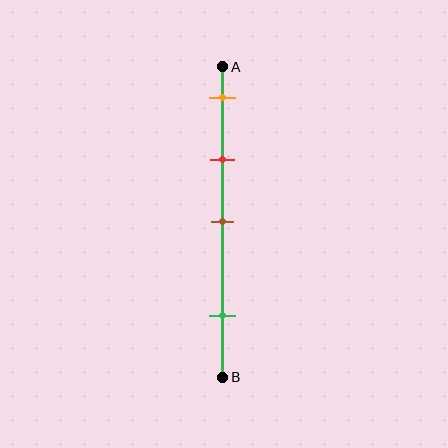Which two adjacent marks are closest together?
The orange and red marks are the closest adjacent pair.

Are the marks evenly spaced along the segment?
No, the marks are not evenly spaced.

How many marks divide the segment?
There are 4 marks dividing the segment.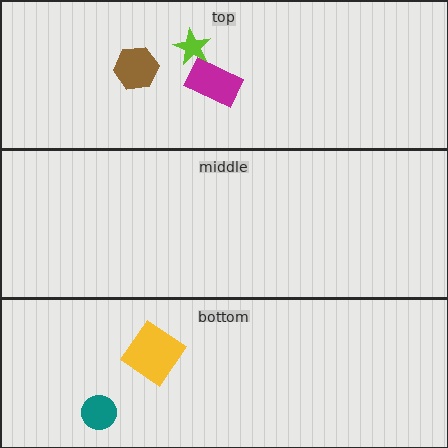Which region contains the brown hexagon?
The top region.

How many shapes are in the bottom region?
2.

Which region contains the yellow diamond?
The bottom region.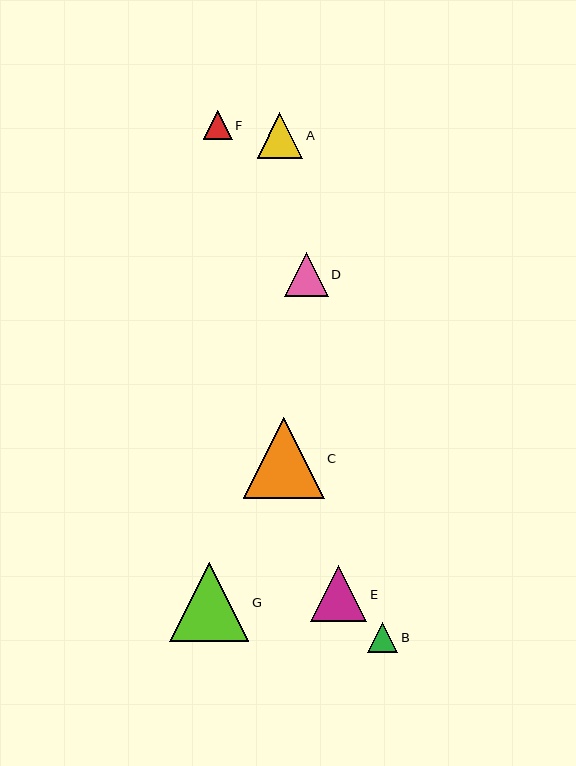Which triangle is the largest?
Triangle C is the largest with a size of approximately 81 pixels.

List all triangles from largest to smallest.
From largest to smallest: C, G, E, A, D, B, F.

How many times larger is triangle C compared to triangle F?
Triangle C is approximately 2.8 times the size of triangle F.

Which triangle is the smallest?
Triangle F is the smallest with a size of approximately 29 pixels.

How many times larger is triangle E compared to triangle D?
Triangle E is approximately 1.3 times the size of triangle D.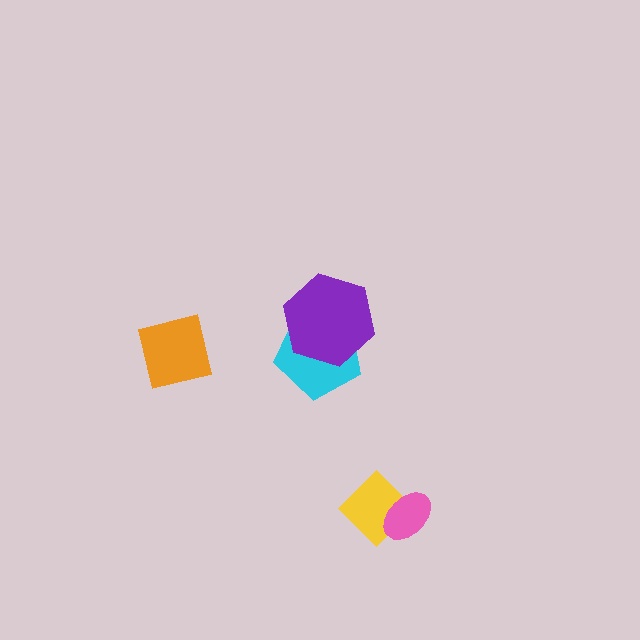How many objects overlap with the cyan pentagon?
1 object overlaps with the cyan pentagon.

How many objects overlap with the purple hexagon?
1 object overlaps with the purple hexagon.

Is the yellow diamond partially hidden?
Yes, it is partially covered by another shape.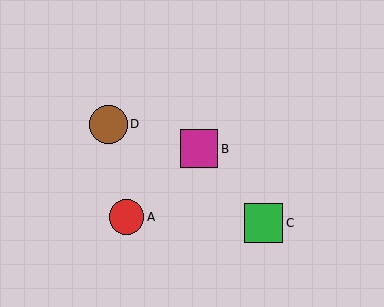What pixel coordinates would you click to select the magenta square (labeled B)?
Click at (199, 149) to select the magenta square B.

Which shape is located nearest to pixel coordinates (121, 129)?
The brown circle (labeled D) at (108, 124) is nearest to that location.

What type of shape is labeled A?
Shape A is a red circle.